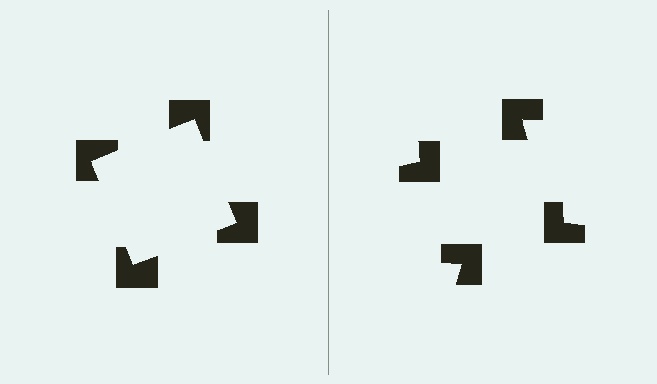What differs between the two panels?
The notched squares are positioned identically on both sides; only the wedge orientations differ. On the left they align to a square; on the right they are misaligned.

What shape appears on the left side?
An illusory square.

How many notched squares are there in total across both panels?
8 — 4 on each side.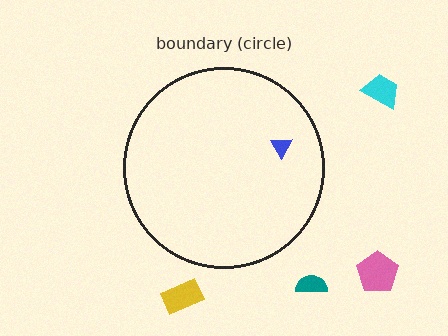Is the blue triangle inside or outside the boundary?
Inside.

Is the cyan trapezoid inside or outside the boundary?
Outside.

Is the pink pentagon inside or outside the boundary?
Outside.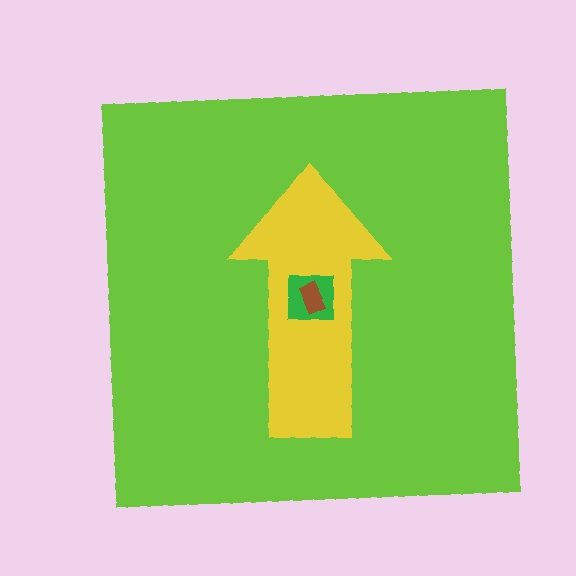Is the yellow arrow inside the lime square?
Yes.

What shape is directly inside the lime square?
The yellow arrow.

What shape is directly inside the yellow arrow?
The green square.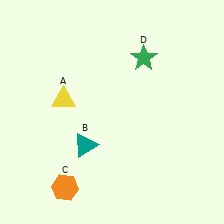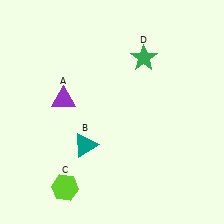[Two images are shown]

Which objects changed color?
A changed from yellow to purple. C changed from orange to lime.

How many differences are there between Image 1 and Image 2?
There are 2 differences between the two images.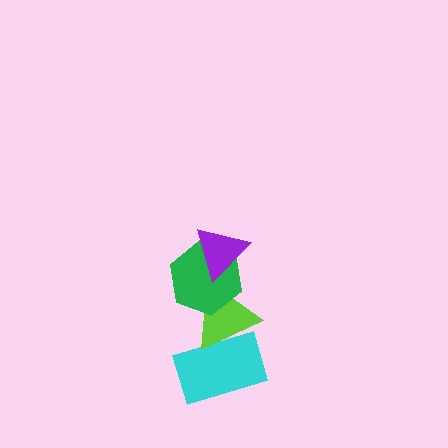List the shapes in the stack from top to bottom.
From top to bottom: the purple triangle, the green hexagon, the lime triangle, the cyan rectangle.